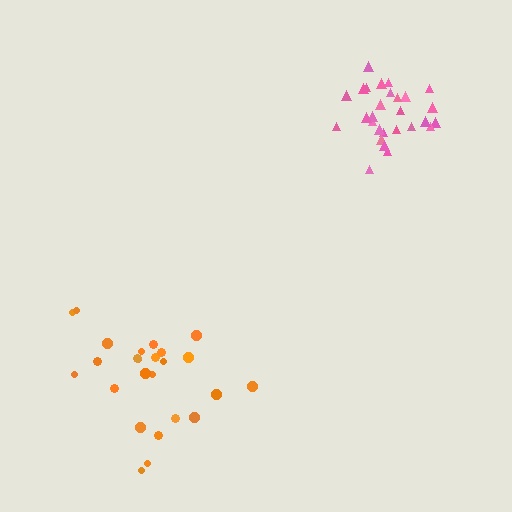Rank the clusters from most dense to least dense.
pink, orange.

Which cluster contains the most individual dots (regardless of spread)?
Pink (28).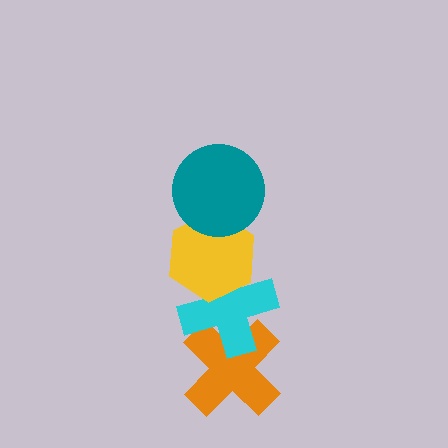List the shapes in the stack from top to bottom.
From top to bottom: the teal circle, the yellow hexagon, the cyan cross, the orange cross.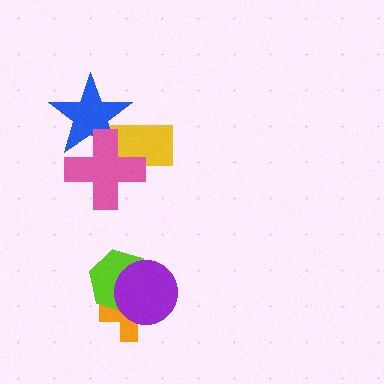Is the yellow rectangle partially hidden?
Yes, it is partially covered by another shape.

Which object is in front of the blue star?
The pink cross is in front of the blue star.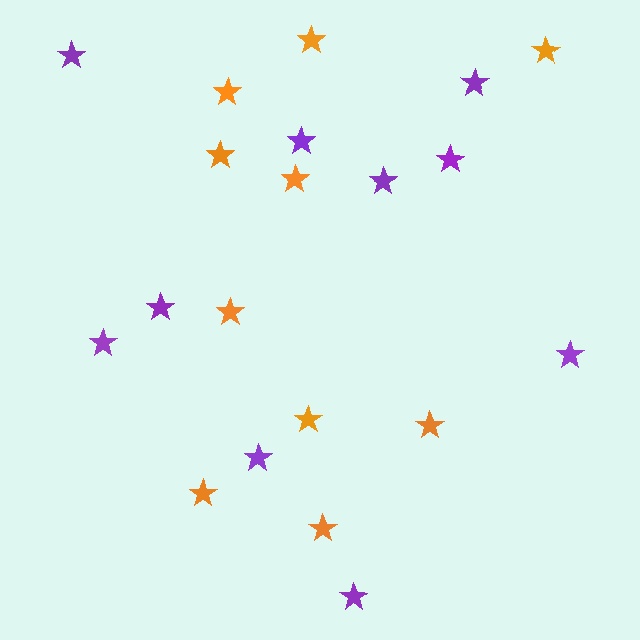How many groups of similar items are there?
There are 2 groups: one group of purple stars (10) and one group of orange stars (10).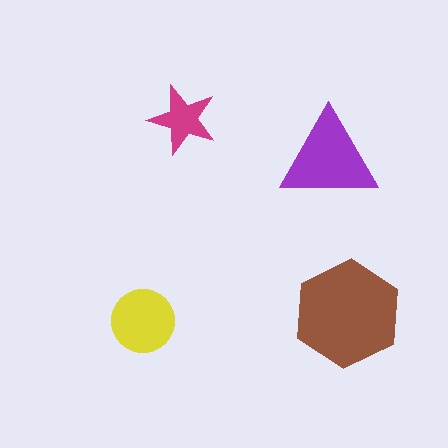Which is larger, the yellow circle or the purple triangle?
The purple triangle.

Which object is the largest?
The brown hexagon.